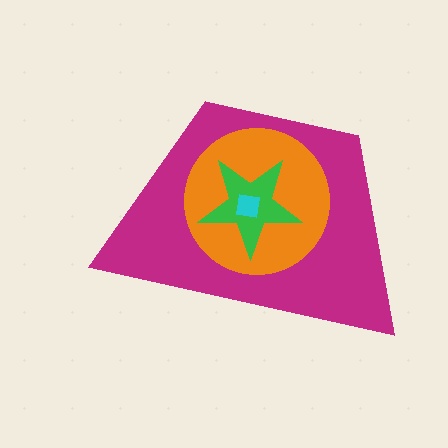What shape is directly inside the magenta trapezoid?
The orange circle.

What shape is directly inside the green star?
The cyan square.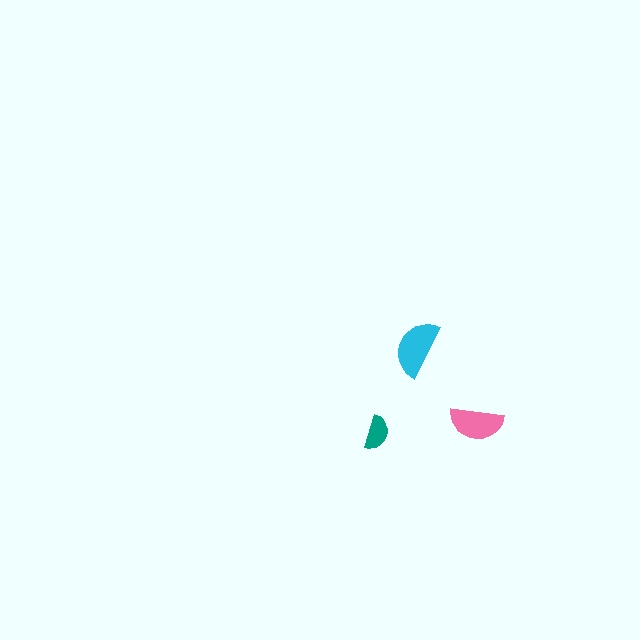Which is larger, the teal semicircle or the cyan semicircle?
The cyan one.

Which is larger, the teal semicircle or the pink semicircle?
The pink one.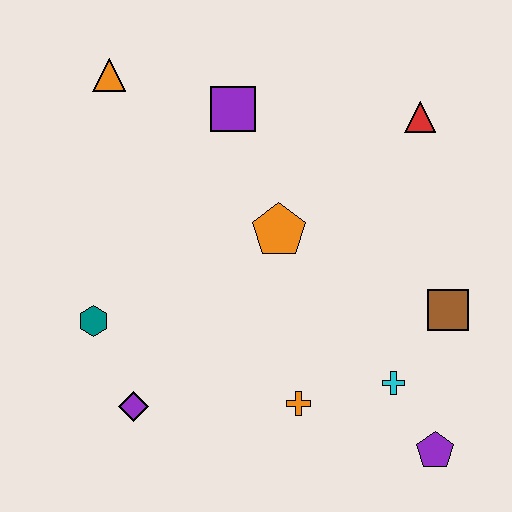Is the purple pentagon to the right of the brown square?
No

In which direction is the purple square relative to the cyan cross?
The purple square is above the cyan cross.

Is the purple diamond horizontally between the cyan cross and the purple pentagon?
No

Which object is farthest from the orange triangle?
The purple pentagon is farthest from the orange triangle.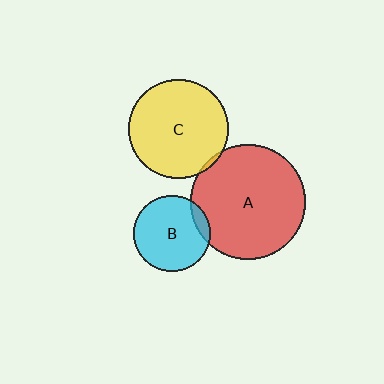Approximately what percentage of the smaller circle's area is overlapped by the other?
Approximately 10%.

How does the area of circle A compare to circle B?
Approximately 2.2 times.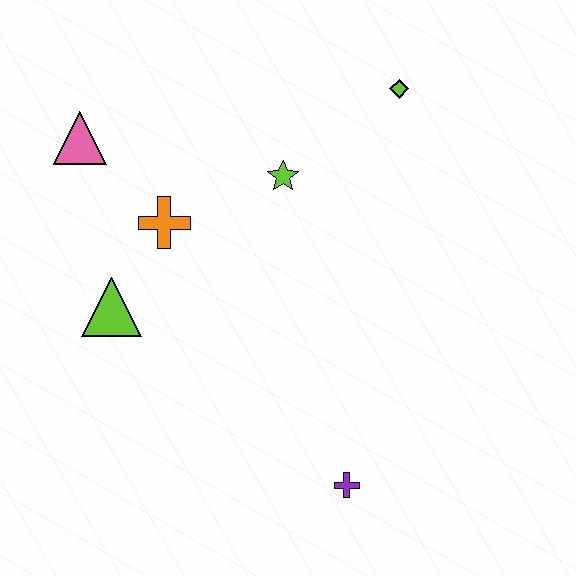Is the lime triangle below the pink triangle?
Yes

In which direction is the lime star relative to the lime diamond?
The lime star is to the left of the lime diamond.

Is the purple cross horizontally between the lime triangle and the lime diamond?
Yes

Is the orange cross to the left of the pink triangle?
No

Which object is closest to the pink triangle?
The orange cross is closest to the pink triangle.